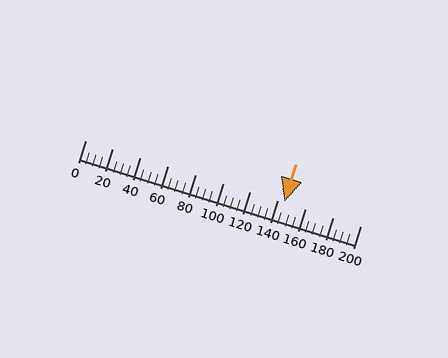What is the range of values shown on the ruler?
The ruler shows values from 0 to 200.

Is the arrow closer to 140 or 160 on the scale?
The arrow is closer to 140.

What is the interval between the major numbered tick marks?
The major tick marks are spaced 20 units apart.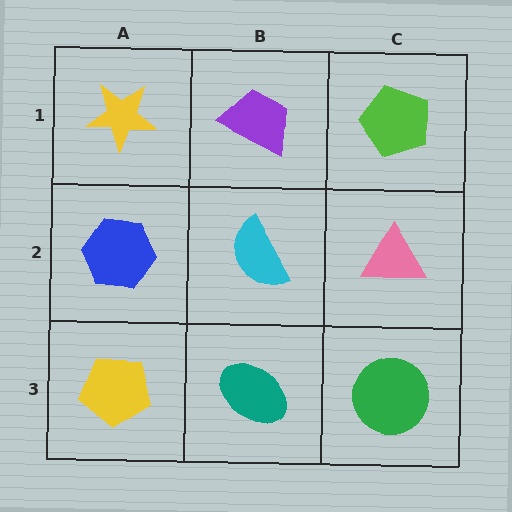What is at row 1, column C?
A lime pentagon.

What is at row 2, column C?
A pink triangle.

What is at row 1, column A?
A yellow star.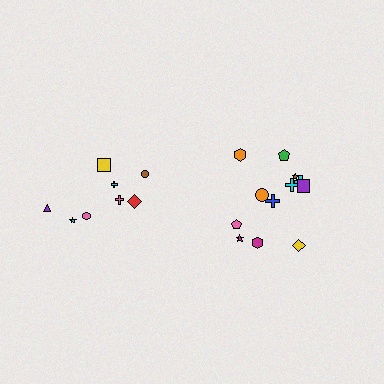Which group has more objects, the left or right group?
The right group.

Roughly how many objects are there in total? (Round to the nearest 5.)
Roughly 20 objects in total.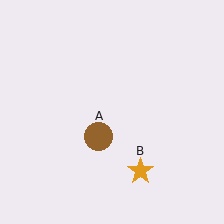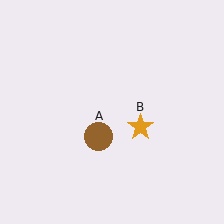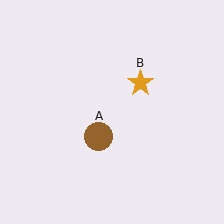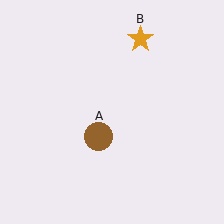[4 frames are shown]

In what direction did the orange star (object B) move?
The orange star (object B) moved up.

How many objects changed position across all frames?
1 object changed position: orange star (object B).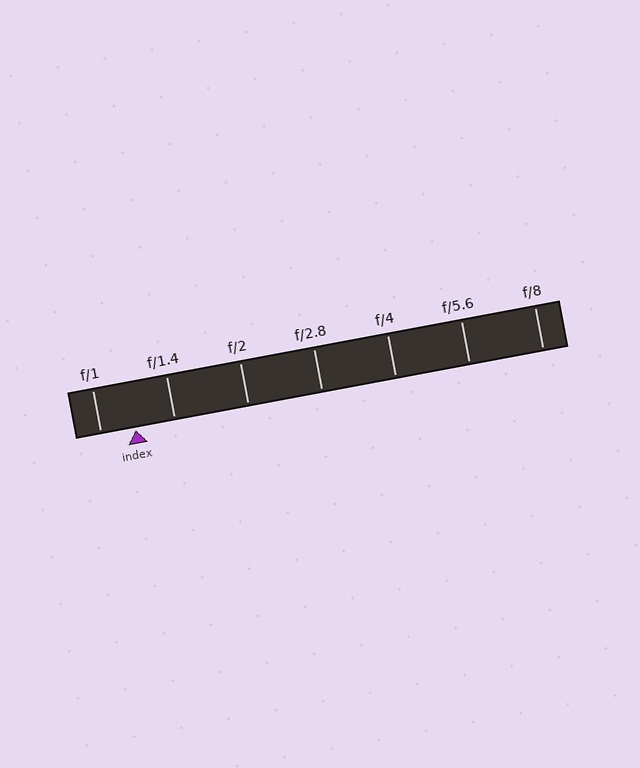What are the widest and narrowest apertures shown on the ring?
The widest aperture shown is f/1 and the narrowest is f/8.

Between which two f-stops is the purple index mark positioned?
The index mark is between f/1 and f/1.4.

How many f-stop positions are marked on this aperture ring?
There are 7 f-stop positions marked.